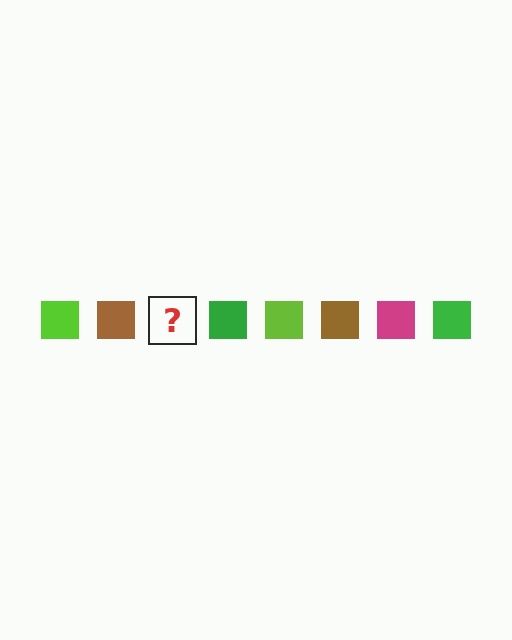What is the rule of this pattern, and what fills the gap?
The rule is that the pattern cycles through lime, brown, magenta, green squares. The gap should be filled with a magenta square.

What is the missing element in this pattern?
The missing element is a magenta square.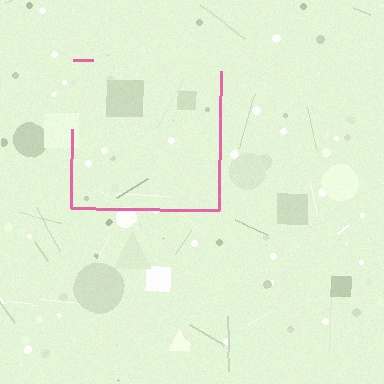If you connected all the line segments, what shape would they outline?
They would outline a square.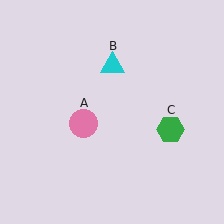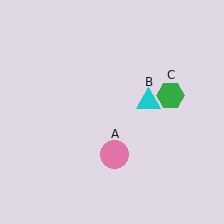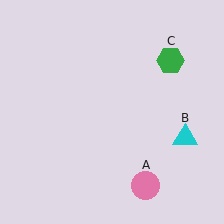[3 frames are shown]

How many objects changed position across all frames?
3 objects changed position: pink circle (object A), cyan triangle (object B), green hexagon (object C).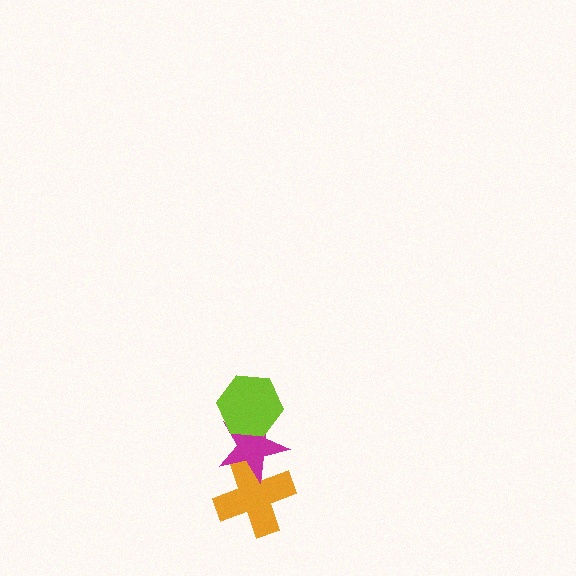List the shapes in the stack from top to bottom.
From top to bottom: the lime hexagon, the magenta star, the orange cross.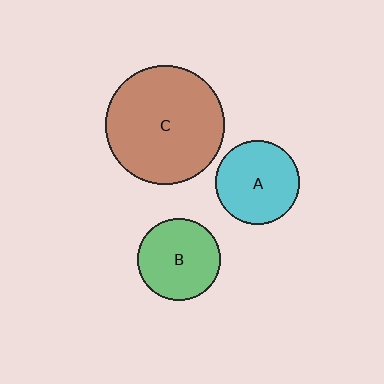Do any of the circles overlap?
No, none of the circles overlap.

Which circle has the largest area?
Circle C (brown).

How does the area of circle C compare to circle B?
Approximately 2.1 times.